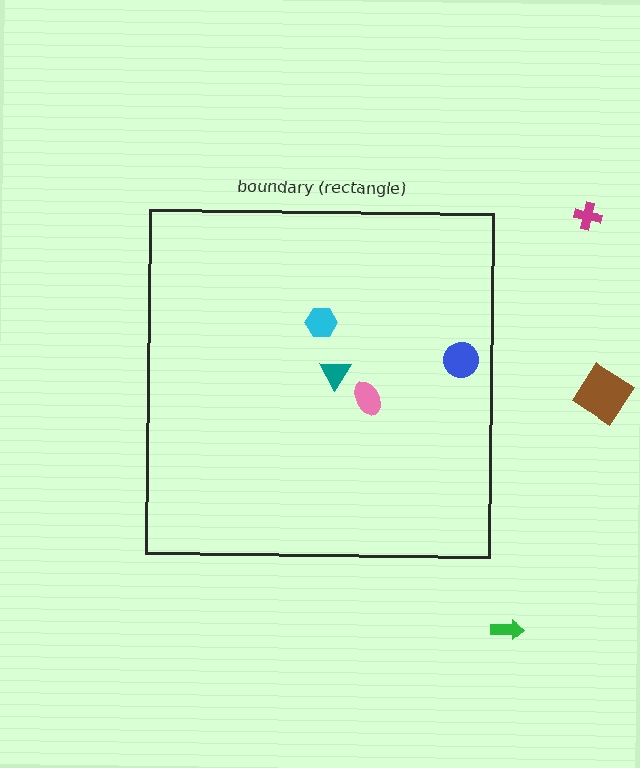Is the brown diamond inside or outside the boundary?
Outside.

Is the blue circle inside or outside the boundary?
Inside.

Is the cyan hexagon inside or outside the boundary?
Inside.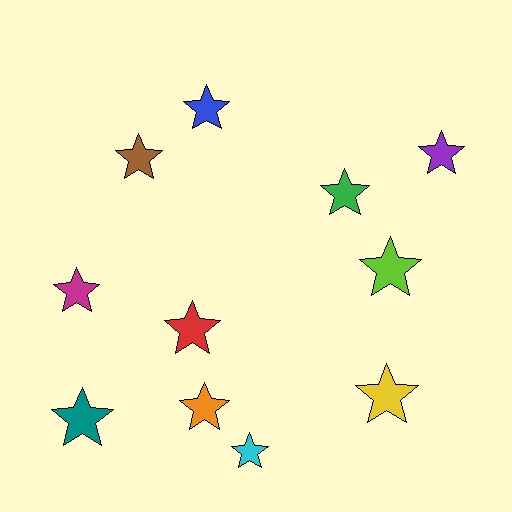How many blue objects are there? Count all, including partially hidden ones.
There is 1 blue object.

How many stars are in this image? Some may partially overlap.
There are 11 stars.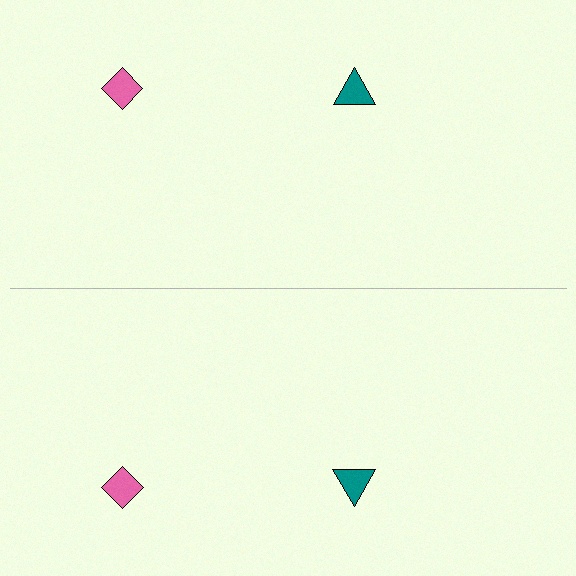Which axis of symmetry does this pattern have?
The pattern has a horizontal axis of symmetry running through the center of the image.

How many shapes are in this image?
There are 4 shapes in this image.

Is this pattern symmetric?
Yes, this pattern has bilateral (reflection) symmetry.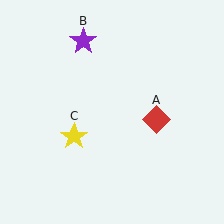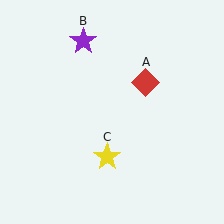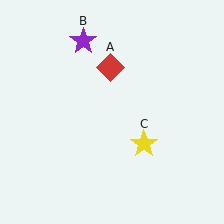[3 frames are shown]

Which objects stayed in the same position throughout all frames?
Purple star (object B) remained stationary.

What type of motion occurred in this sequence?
The red diamond (object A), yellow star (object C) rotated counterclockwise around the center of the scene.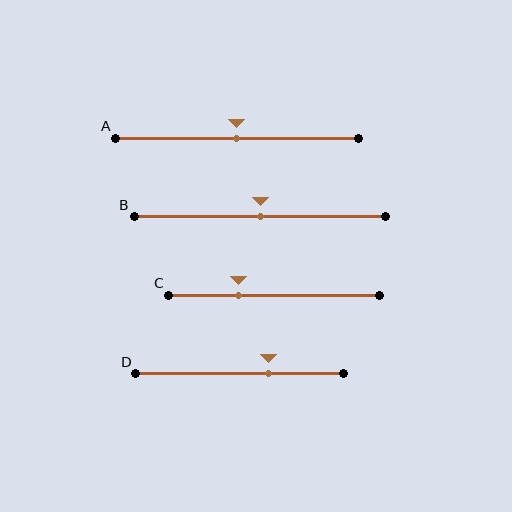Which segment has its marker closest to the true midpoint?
Segment A has its marker closest to the true midpoint.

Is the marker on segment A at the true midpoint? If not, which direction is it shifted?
Yes, the marker on segment A is at the true midpoint.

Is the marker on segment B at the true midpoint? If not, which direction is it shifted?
Yes, the marker on segment B is at the true midpoint.